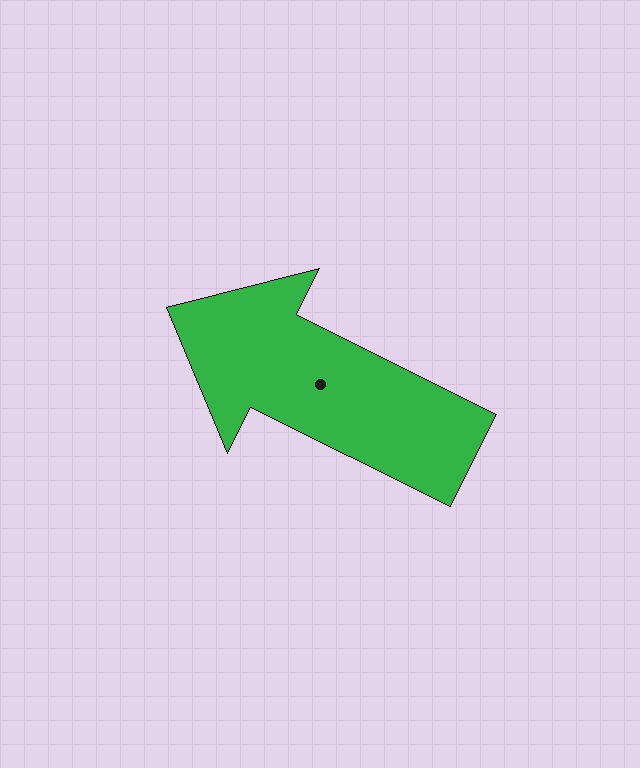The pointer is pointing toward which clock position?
Roughly 10 o'clock.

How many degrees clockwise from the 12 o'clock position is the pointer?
Approximately 297 degrees.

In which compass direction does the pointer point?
Northwest.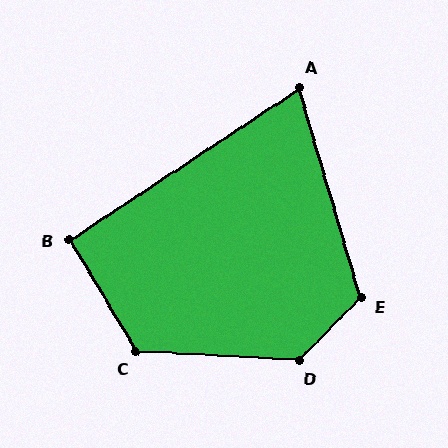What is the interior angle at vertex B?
Approximately 93 degrees (approximately right).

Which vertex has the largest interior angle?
D, at approximately 132 degrees.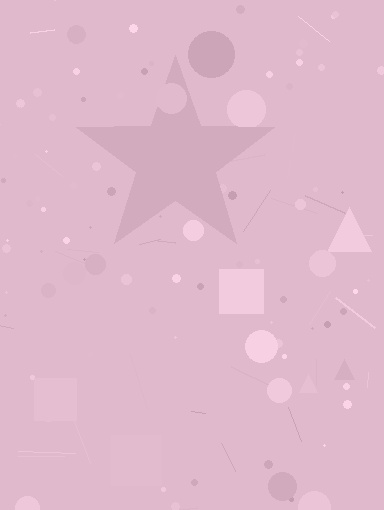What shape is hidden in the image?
A star is hidden in the image.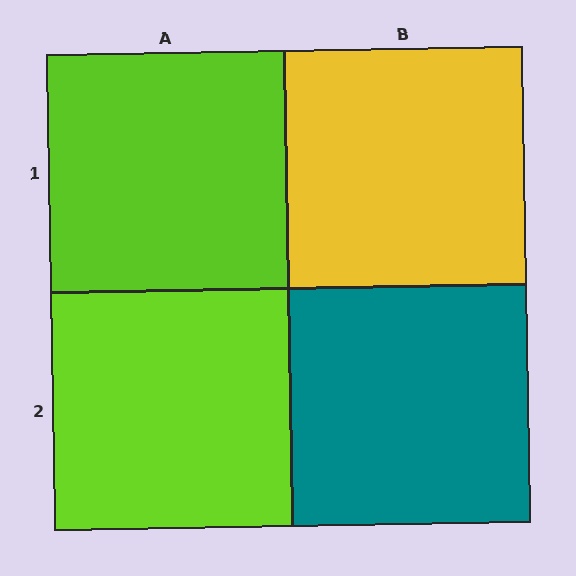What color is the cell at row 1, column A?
Lime.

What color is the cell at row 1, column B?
Yellow.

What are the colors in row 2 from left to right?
Lime, teal.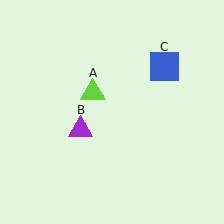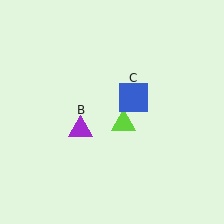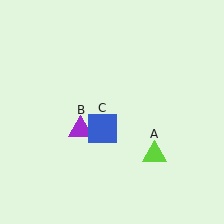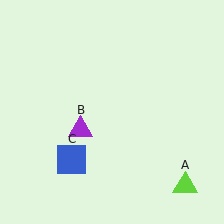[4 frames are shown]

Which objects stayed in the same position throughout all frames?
Purple triangle (object B) remained stationary.